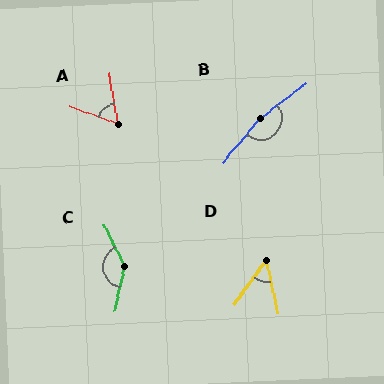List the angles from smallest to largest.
D (47°), A (61°), C (143°), B (166°).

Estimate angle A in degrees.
Approximately 61 degrees.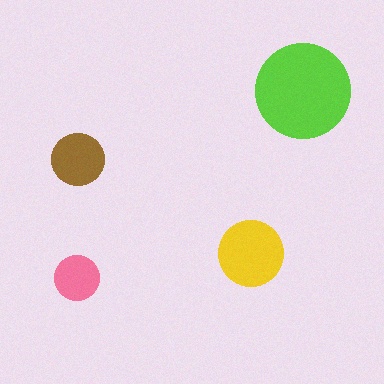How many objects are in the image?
There are 4 objects in the image.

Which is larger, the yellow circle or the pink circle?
The yellow one.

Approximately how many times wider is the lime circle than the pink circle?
About 2 times wider.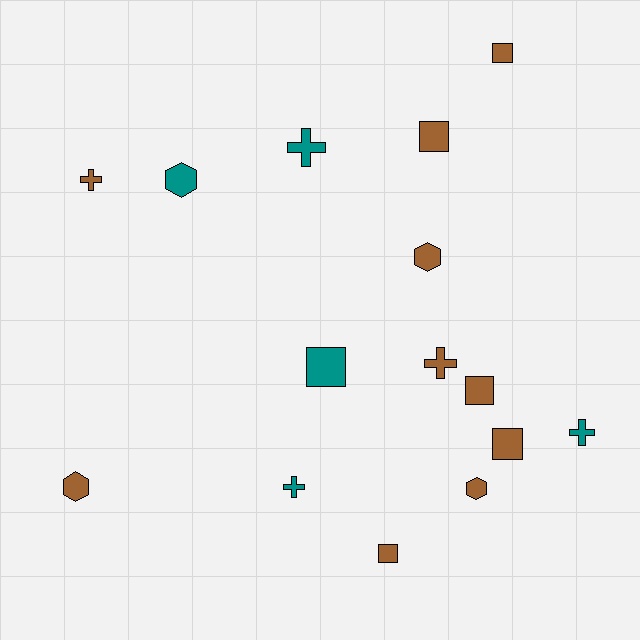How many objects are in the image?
There are 15 objects.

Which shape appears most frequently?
Square, with 6 objects.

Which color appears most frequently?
Brown, with 10 objects.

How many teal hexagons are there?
There is 1 teal hexagon.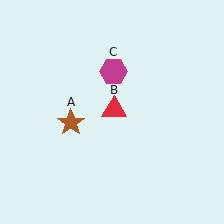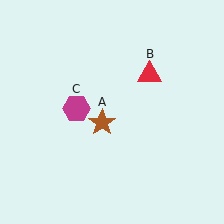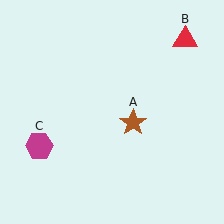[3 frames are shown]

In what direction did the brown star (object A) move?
The brown star (object A) moved right.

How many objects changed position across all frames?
3 objects changed position: brown star (object A), red triangle (object B), magenta hexagon (object C).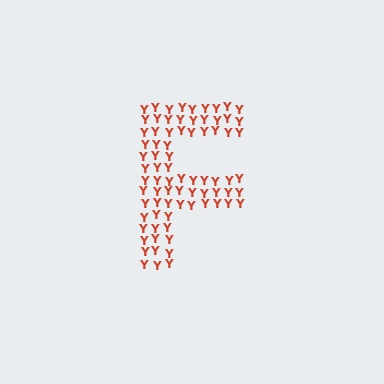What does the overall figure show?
The overall figure shows the letter F.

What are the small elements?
The small elements are letter Y's.